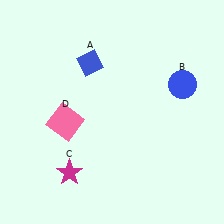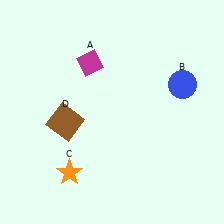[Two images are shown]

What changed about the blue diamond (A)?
In Image 1, A is blue. In Image 2, it changed to magenta.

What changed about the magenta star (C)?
In Image 1, C is magenta. In Image 2, it changed to orange.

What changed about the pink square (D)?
In Image 1, D is pink. In Image 2, it changed to brown.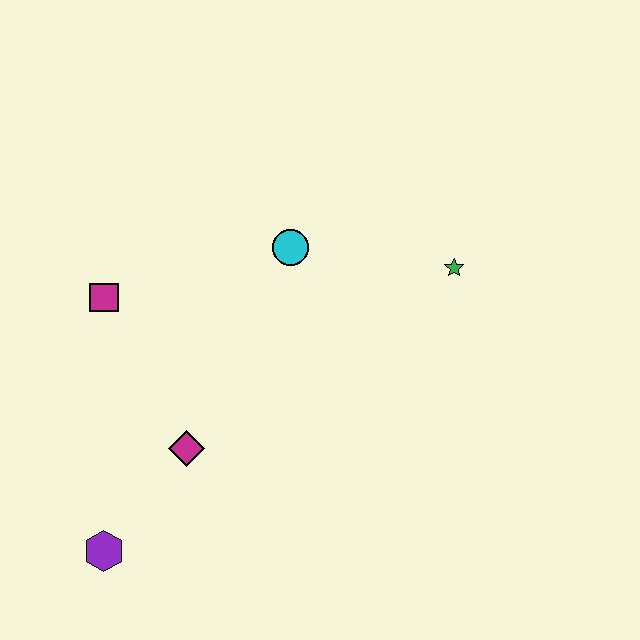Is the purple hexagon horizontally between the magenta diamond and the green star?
No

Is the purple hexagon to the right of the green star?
No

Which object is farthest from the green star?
The purple hexagon is farthest from the green star.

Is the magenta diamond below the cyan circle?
Yes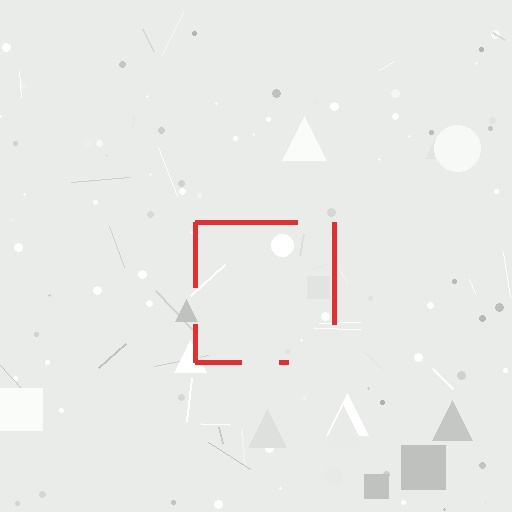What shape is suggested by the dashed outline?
The dashed outline suggests a square.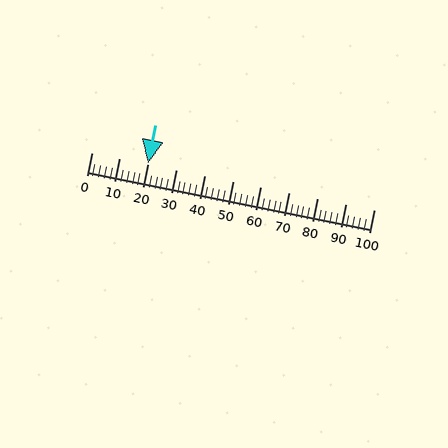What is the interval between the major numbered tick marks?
The major tick marks are spaced 10 units apart.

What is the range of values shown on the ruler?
The ruler shows values from 0 to 100.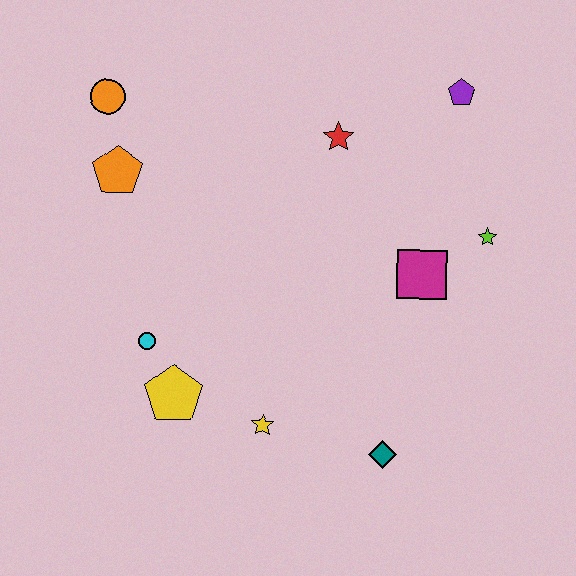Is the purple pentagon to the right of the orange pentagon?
Yes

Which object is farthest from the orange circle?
The teal diamond is farthest from the orange circle.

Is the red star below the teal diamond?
No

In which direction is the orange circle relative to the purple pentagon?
The orange circle is to the left of the purple pentagon.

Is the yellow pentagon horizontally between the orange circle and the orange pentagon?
No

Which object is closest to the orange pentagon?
The orange circle is closest to the orange pentagon.